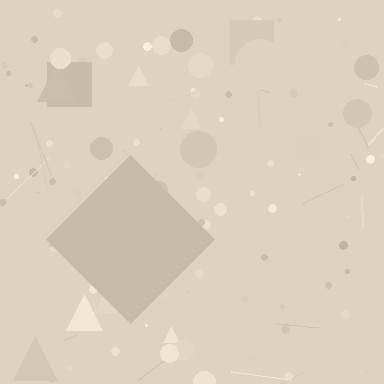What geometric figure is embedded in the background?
A diamond is embedded in the background.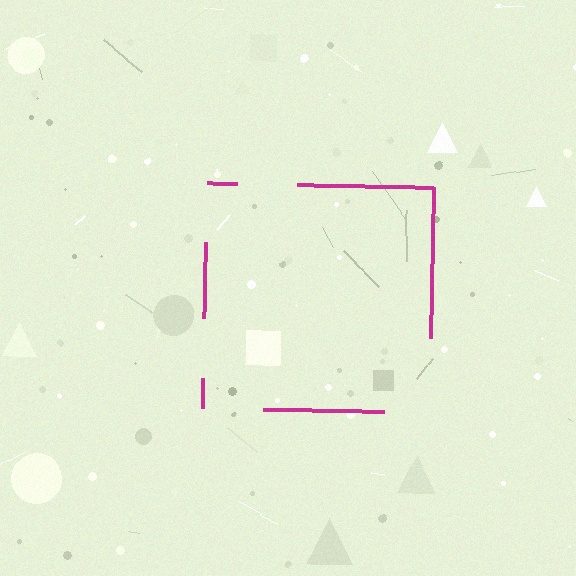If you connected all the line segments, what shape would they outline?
They would outline a square.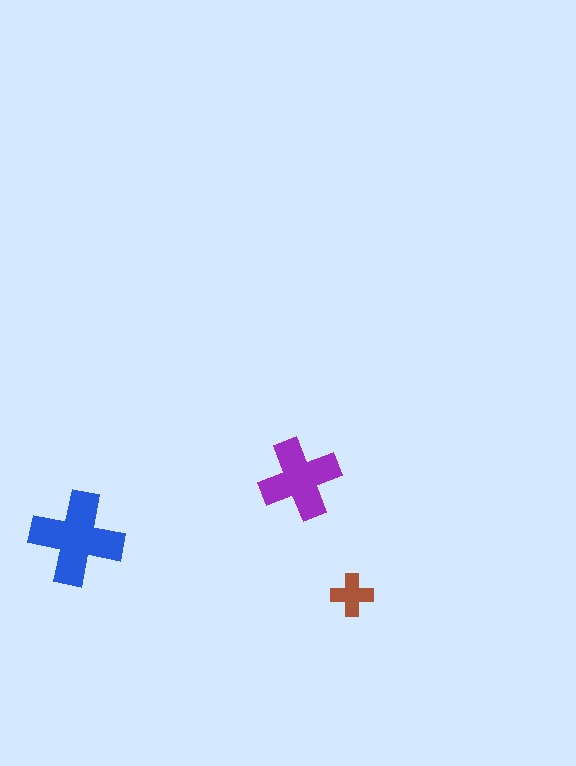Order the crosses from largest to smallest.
the blue one, the purple one, the brown one.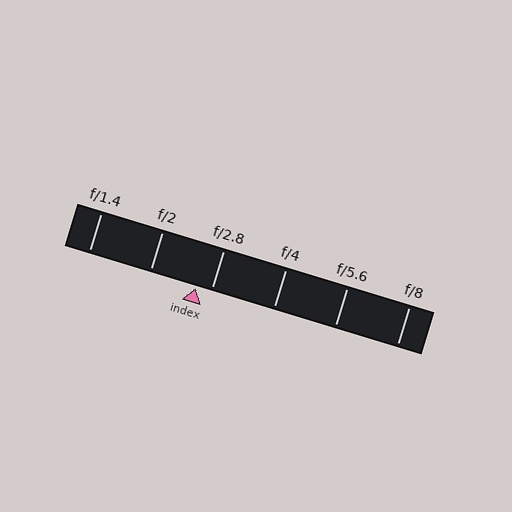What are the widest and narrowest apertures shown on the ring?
The widest aperture shown is f/1.4 and the narrowest is f/8.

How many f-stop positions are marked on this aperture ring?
There are 6 f-stop positions marked.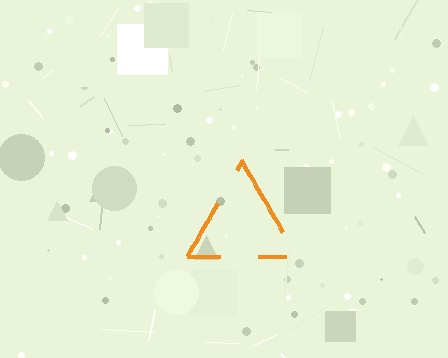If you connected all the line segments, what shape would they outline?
They would outline a triangle.